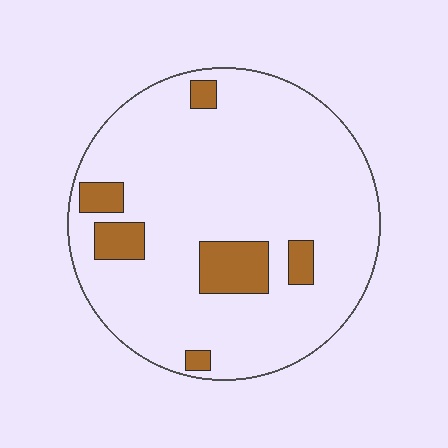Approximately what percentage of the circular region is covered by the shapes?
Approximately 10%.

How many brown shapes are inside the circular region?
6.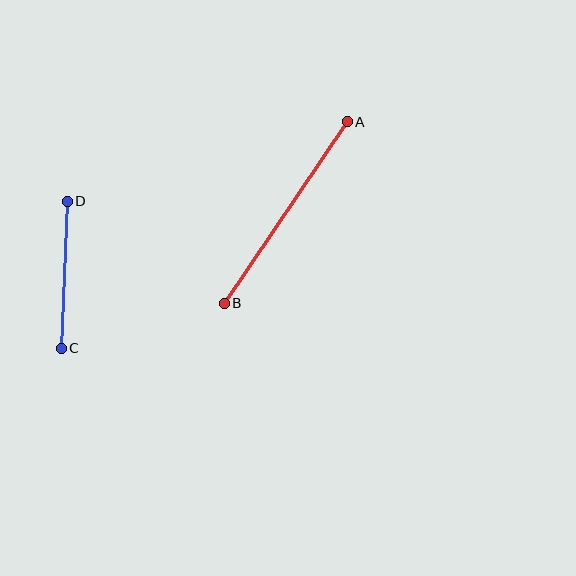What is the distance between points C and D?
The distance is approximately 147 pixels.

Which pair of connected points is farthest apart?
Points A and B are farthest apart.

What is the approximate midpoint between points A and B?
The midpoint is at approximately (286, 212) pixels.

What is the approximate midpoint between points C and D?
The midpoint is at approximately (64, 275) pixels.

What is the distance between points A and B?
The distance is approximately 219 pixels.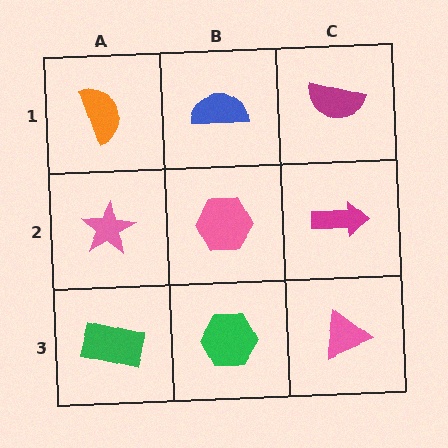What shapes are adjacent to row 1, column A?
A pink star (row 2, column A), a blue semicircle (row 1, column B).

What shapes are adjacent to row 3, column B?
A pink hexagon (row 2, column B), a green rectangle (row 3, column A), a pink triangle (row 3, column C).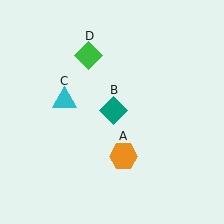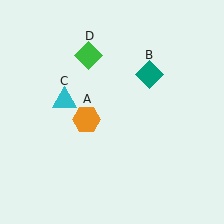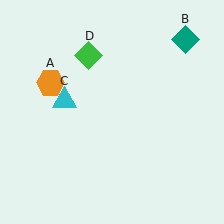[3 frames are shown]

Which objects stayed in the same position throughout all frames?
Cyan triangle (object C) and green diamond (object D) remained stationary.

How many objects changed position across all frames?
2 objects changed position: orange hexagon (object A), teal diamond (object B).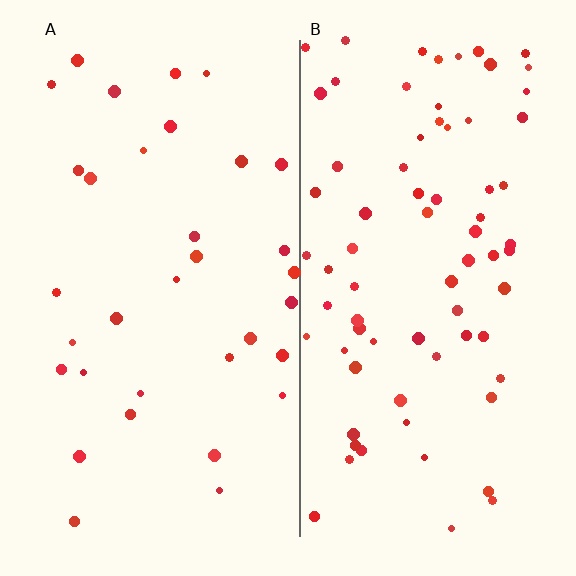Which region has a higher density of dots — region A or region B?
B (the right).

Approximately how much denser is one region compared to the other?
Approximately 2.2× — region B over region A.